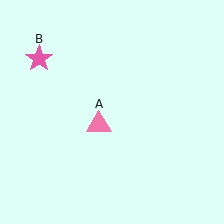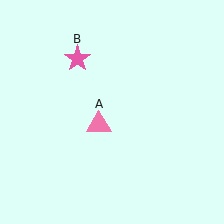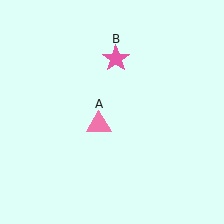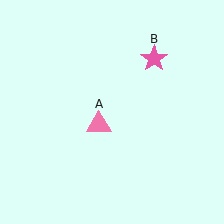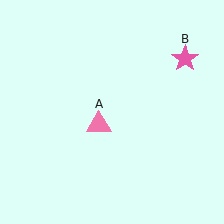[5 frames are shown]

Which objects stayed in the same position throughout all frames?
Pink triangle (object A) remained stationary.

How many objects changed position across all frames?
1 object changed position: pink star (object B).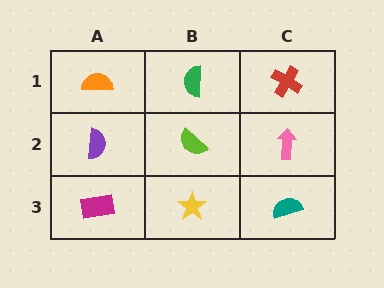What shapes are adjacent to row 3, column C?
A pink arrow (row 2, column C), a yellow star (row 3, column B).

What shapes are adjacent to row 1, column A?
A purple semicircle (row 2, column A), a green semicircle (row 1, column B).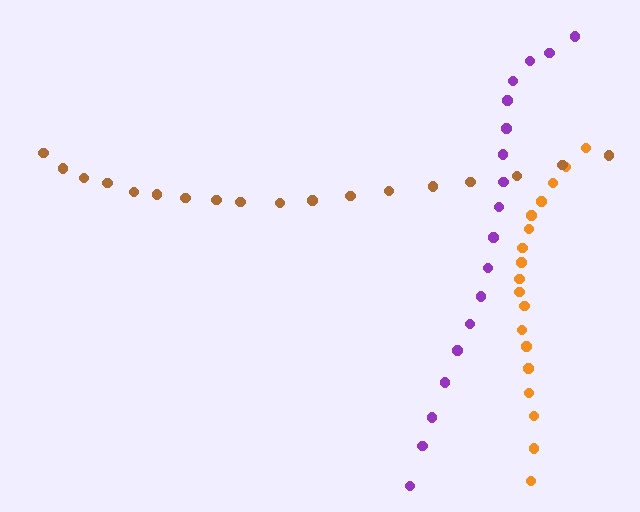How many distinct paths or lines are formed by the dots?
There are 3 distinct paths.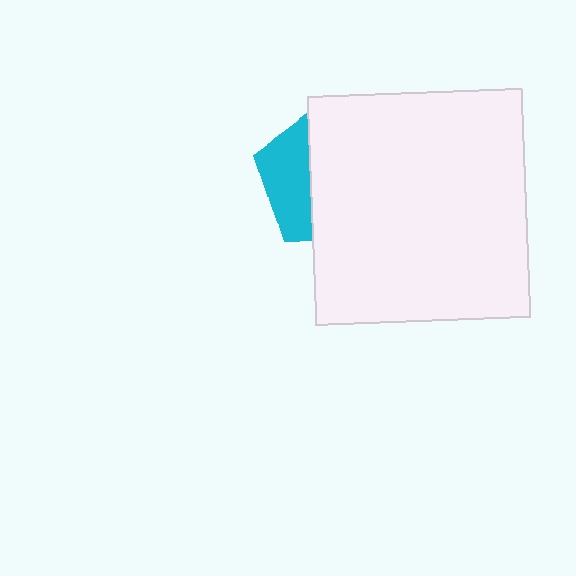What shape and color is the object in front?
The object in front is a white rectangle.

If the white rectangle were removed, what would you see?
You would see the complete cyan pentagon.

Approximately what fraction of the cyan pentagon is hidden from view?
Roughly 68% of the cyan pentagon is hidden behind the white rectangle.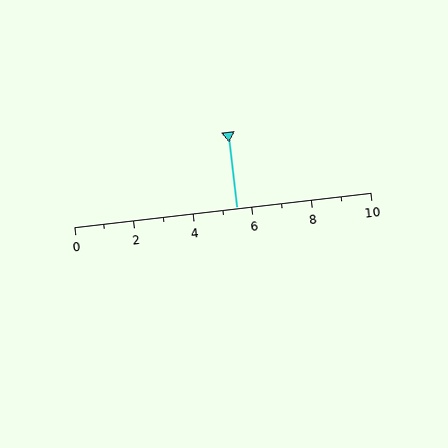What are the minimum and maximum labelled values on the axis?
The axis runs from 0 to 10.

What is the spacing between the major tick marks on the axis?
The major ticks are spaced 2 apart.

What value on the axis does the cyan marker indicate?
The marker indicates approximately 5.5.